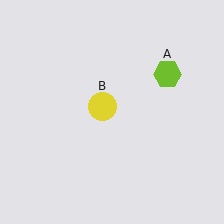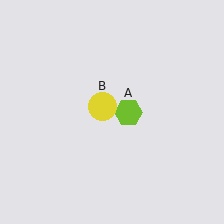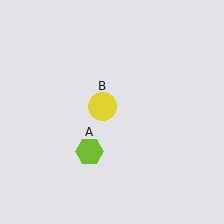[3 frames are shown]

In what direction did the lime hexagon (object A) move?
The lime hexagon (object A) moved down and to the left.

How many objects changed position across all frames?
1 object changed position: lime hexagon (object A).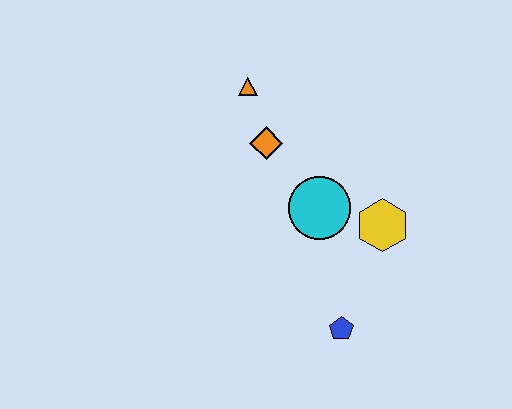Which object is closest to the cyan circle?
The yellow hexagon is closest to the cyan circle.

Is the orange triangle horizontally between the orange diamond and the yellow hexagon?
No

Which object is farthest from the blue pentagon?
The orange triangle is farthest from the blue pentagon.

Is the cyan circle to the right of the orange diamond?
Yes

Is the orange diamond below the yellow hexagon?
No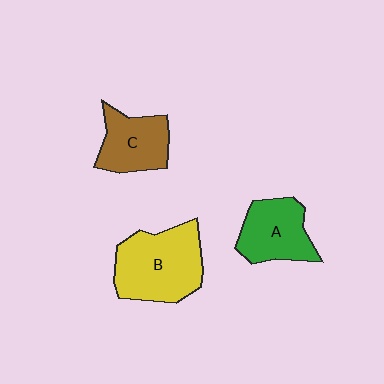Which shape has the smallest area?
Shape C (brown).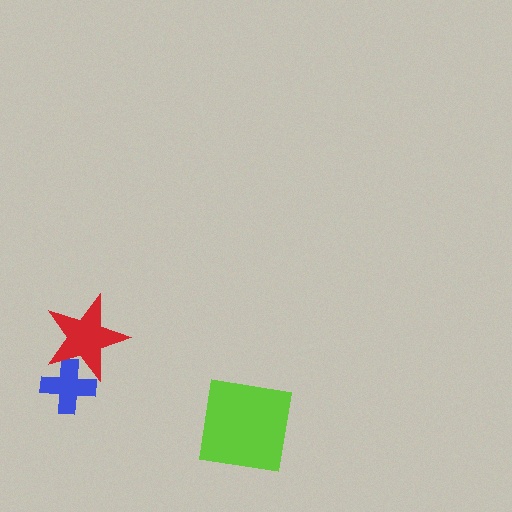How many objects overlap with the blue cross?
1 object overlaps with the blue cross.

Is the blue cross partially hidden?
Yes, it is partially covered by another shape.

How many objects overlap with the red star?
1 object overlaps with the red star.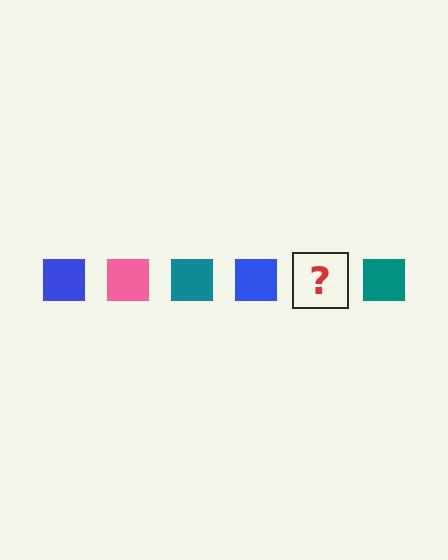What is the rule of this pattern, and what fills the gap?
The rule is that the pattern cycles through blue, pink, teal squares. The gap should be filled with a pink square.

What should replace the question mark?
The question mark should be replaced with a pink square.